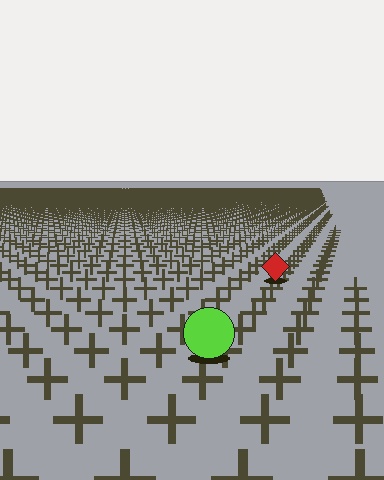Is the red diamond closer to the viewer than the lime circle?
No. The lime circle is closer — you can tell from the texture gradient: the ground texture is coarser near it.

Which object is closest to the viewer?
The lime circle is closest. The texture marks near it are larger and more spread out.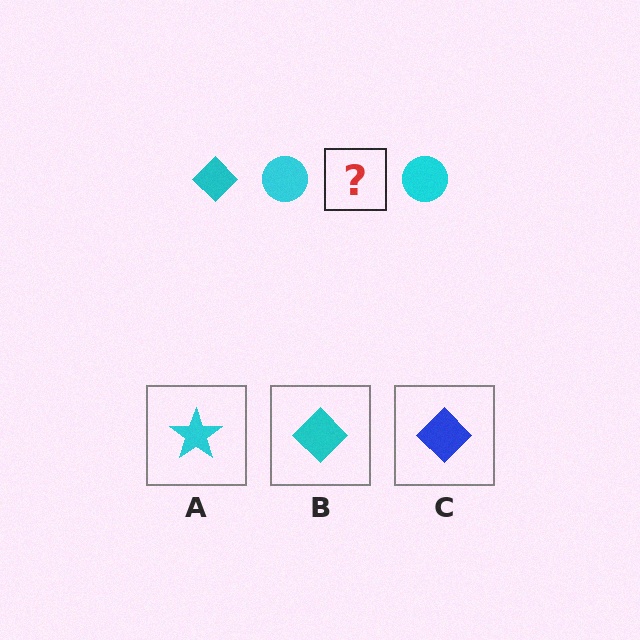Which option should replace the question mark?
Option B.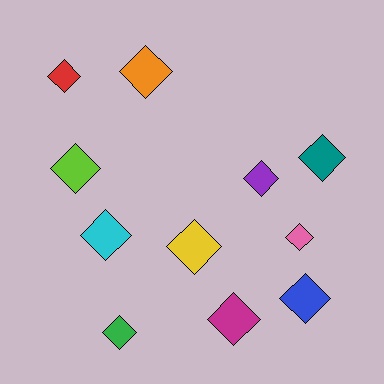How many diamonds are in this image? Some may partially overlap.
There are 11 diamonds.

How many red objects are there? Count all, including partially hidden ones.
There is 1 red object.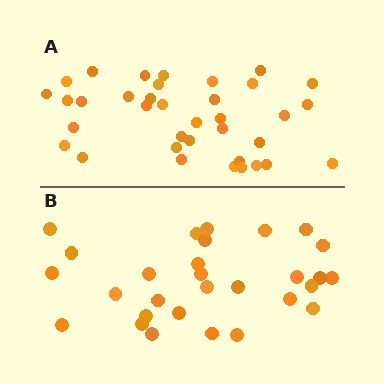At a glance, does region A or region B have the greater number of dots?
Region A (the top region) has more dots.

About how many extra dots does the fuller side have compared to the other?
Region A has roughly 8 or so more dots than region B.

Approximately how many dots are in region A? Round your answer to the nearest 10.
About 40 dots. (The exact count is 36, which rounds to 40.)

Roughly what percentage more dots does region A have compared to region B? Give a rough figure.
About 25% more.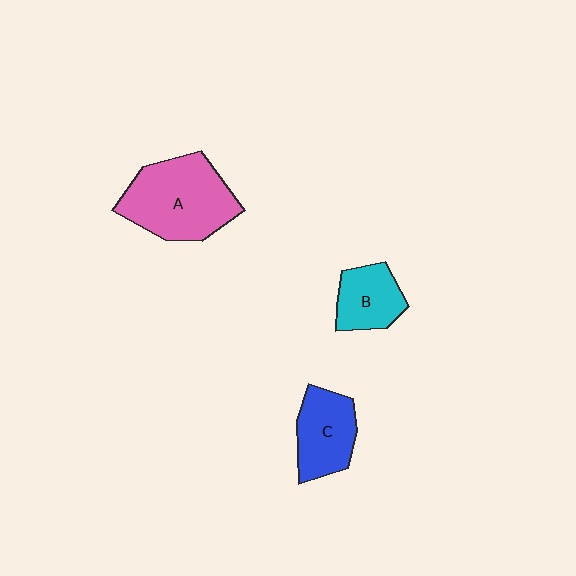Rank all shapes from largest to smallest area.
From largest to smallest: A (pink), C (blue), B (cyan).